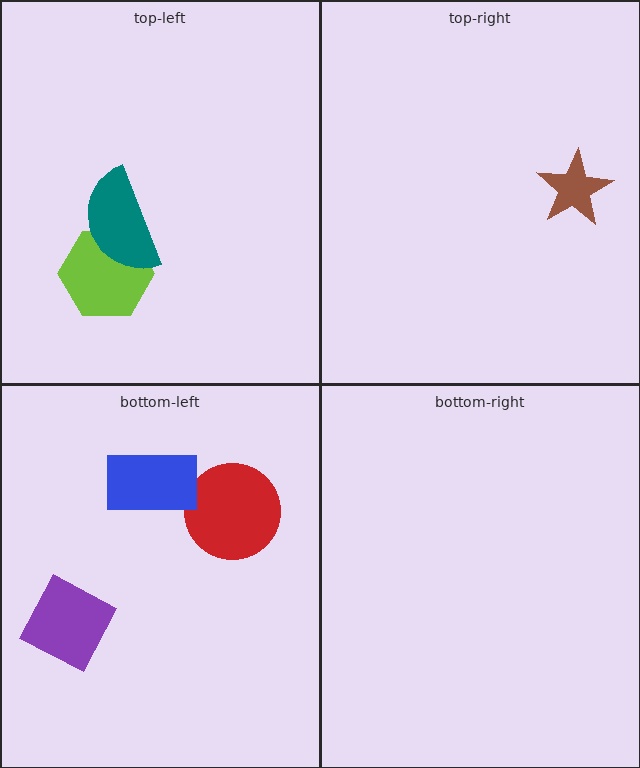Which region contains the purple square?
The bottom-left region.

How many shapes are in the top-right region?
1.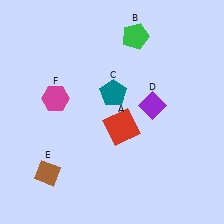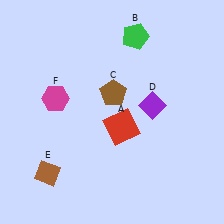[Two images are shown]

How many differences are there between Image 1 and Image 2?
There is 1 difference between the two images.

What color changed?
The pentagon (C) changed from teal in Image 1 to brown in Image 2.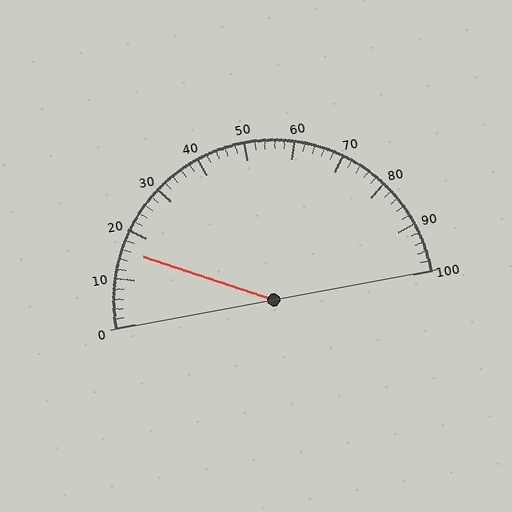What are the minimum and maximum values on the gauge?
The gauge ranges from 0 to 100.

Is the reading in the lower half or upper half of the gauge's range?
The reading is in the lower half of the range (0 to 100).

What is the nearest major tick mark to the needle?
The nearest major tick mark is 20.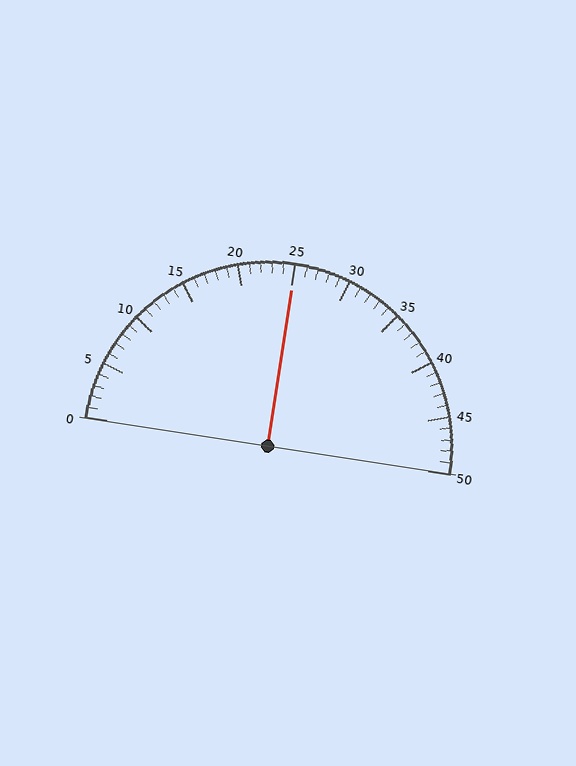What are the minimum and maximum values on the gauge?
The gauge ranges from 0 to 50.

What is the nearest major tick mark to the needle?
The nearest major tick mark is 25.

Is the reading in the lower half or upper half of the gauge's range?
The reading is in the upper half of the range (0 to 50).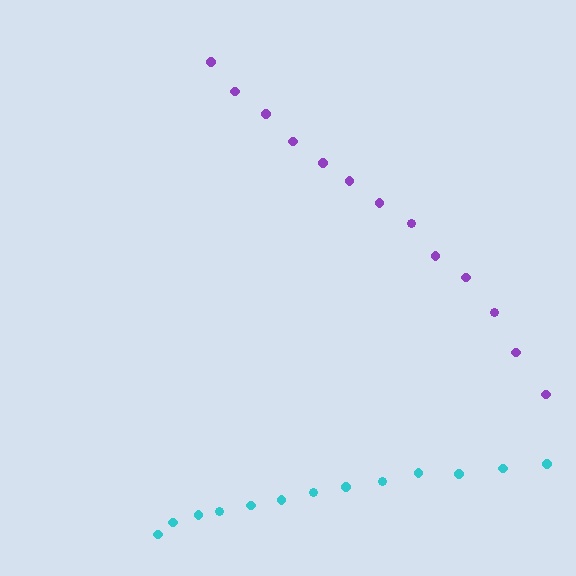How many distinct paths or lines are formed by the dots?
There are 2 distinct paths.